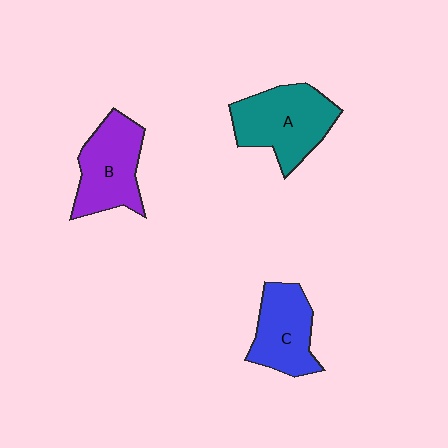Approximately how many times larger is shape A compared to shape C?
Approximately 1.3 times.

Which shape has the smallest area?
Shape C (blue).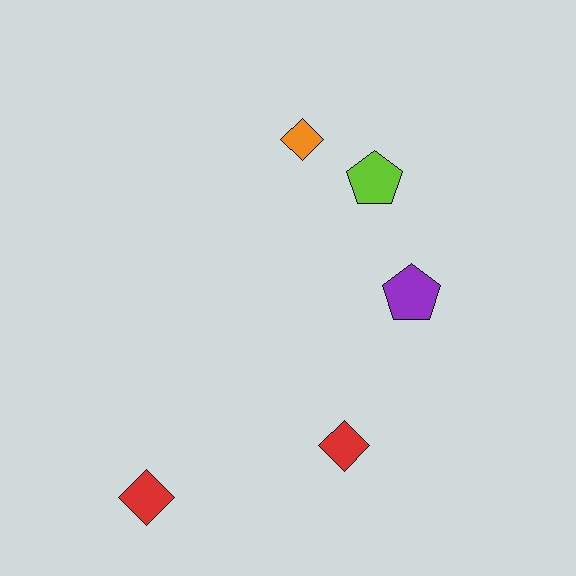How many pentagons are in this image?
There are 2 pentagons.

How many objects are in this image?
There are 5 objects.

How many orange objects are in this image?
There is 1 orange object.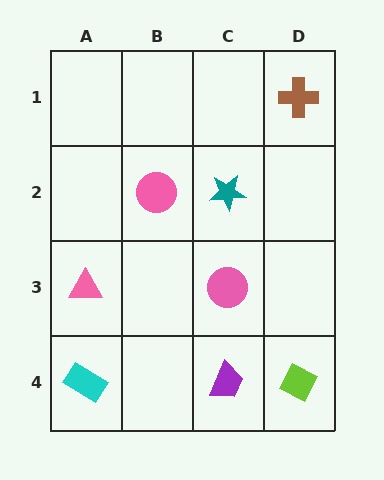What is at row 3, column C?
A pink circle.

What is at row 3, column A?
A pink triangle.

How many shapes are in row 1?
1 shape.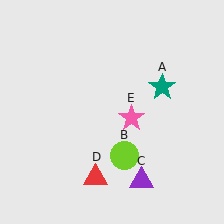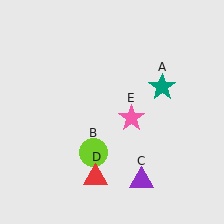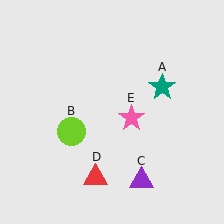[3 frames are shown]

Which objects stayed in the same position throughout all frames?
Teal star (object A) and purple triangle (object C) and red triangle (object D) and pink star (object E) remained stationary.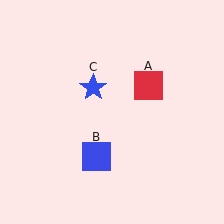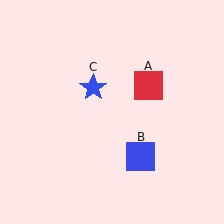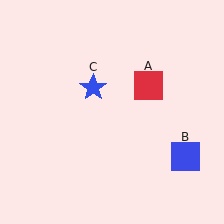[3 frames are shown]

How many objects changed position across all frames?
1 object changed position: blue square (object B).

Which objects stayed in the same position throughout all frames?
Red square (object A) and blue star (object C) remained stationary.